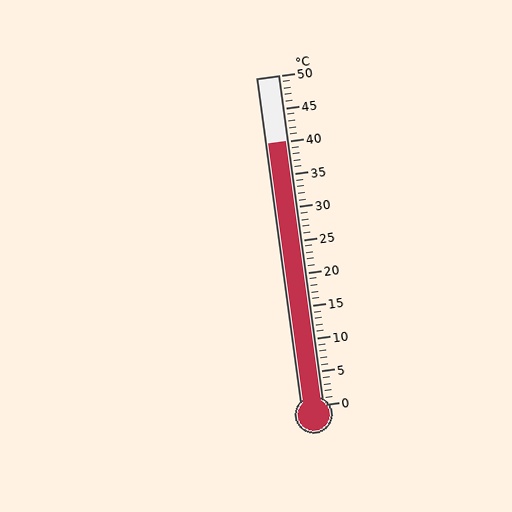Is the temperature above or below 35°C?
The temperature is above 35°C.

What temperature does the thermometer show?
The thermometer shows approximately 40°C.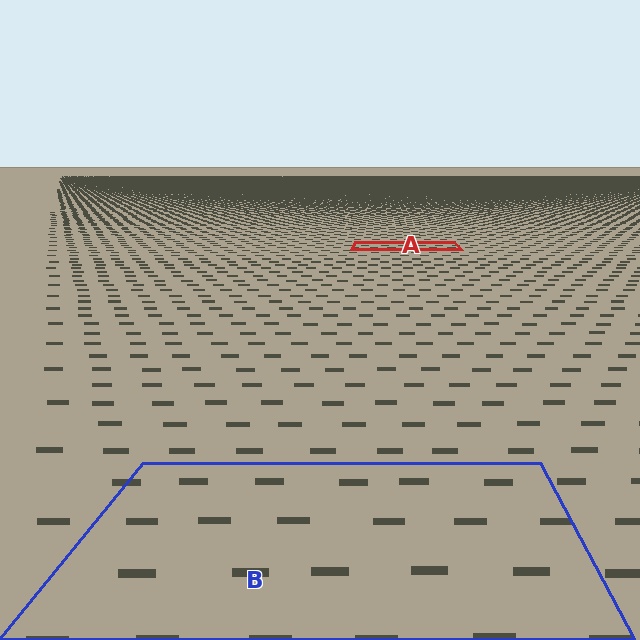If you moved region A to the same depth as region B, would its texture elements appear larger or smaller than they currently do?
They would appear larger. At a closer depth, the same texture elements are projected at a bigger on-screen size.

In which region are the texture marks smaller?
The texture marks are smaller in region A, because it is farther away.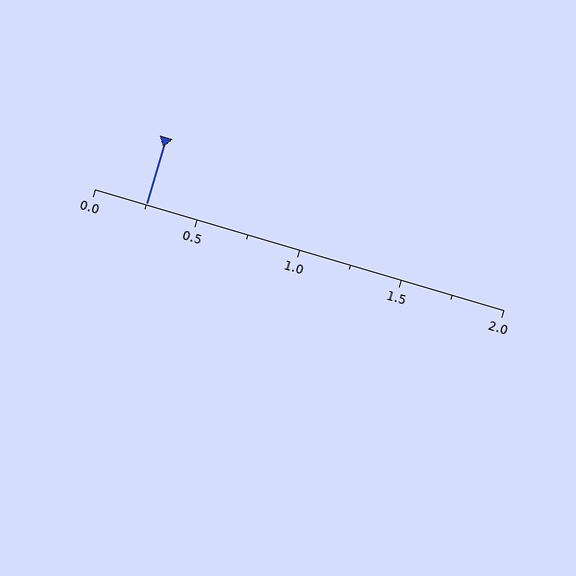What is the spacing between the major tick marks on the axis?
The major ticks are spaced 0.5 apart.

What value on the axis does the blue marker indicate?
The marker indicates approximately 0.25.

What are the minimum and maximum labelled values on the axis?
The axis runs from 0.0 to 2.0.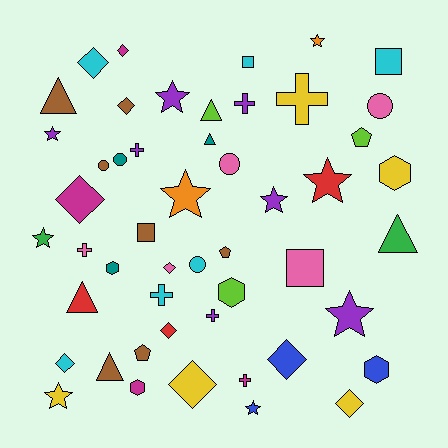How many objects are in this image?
There are 50 objects.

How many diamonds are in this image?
There are 10 diamonds.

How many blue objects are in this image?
There are 3 blue objects.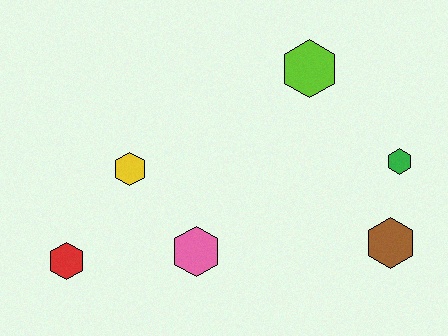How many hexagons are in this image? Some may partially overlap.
There are 6 hexagons.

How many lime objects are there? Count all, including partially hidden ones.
There is 1 lime object.